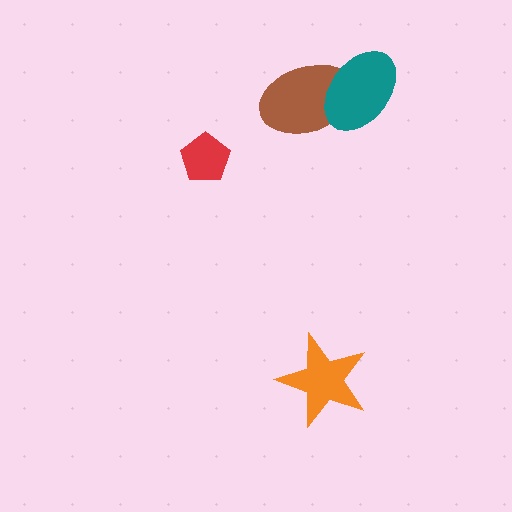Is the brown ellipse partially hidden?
Yes, it is partially covered by another shape.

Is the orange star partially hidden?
No, no other shape covers it.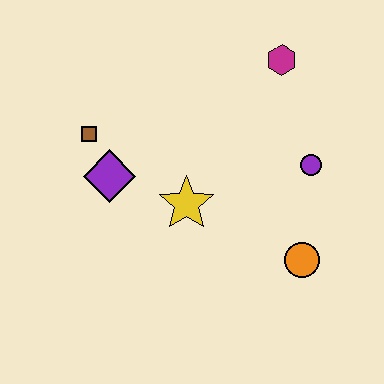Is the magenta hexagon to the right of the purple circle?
No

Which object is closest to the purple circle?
The orange circle is closest to the purple circle.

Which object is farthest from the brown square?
The orange circle is farthest from the brown square.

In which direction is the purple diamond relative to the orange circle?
The purple diamond is to the left of the orange circle.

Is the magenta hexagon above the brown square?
Yes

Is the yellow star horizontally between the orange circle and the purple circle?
No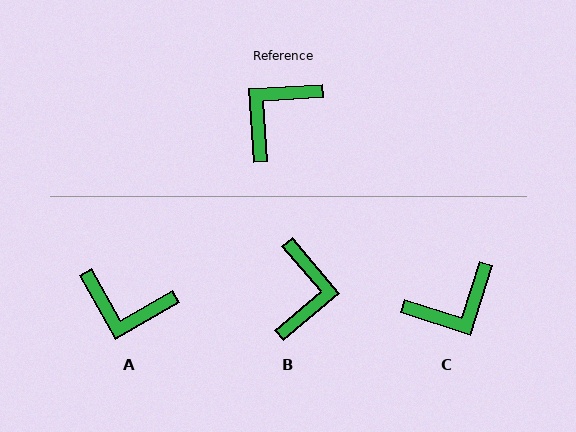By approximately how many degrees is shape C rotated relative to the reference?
Approximately 158 degrees counter-clockwise.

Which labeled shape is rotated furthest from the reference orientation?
C, about 158 degrees away.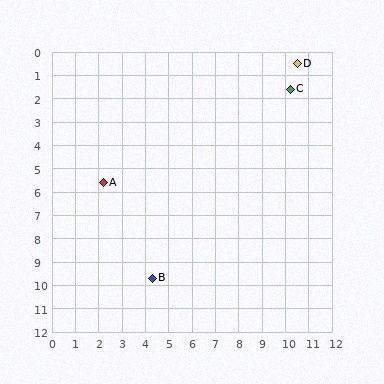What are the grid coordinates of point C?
Point C is at approximately (10.2, 1.6).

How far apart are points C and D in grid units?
Points C and D are about 1.1 grid units apart.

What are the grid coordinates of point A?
Point A is at approximately (2.2, 5.6).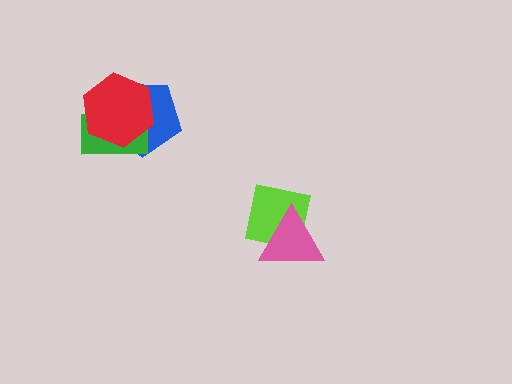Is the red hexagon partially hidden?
No, no other shape covers it.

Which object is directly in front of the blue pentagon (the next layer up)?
The green rectangle is directly in front of the blue pentagon.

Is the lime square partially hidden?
Yes, it is partially covered by another shape.